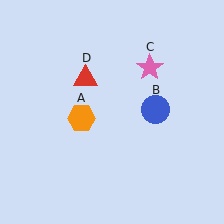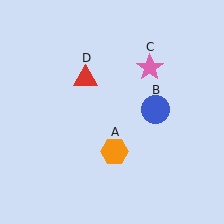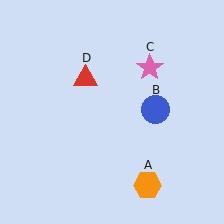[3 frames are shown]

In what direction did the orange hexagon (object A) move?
The orange hexagon (object A) moved down and to the right.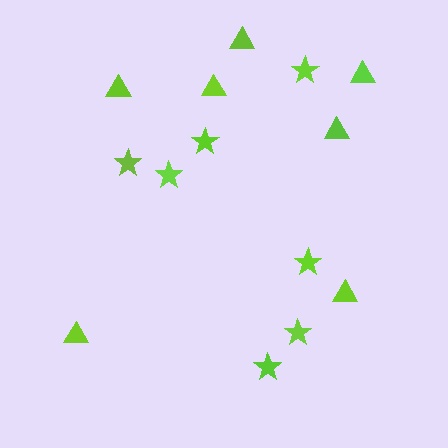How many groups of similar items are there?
There are 2 groups: one group of triangles (7) and one group of stars (7).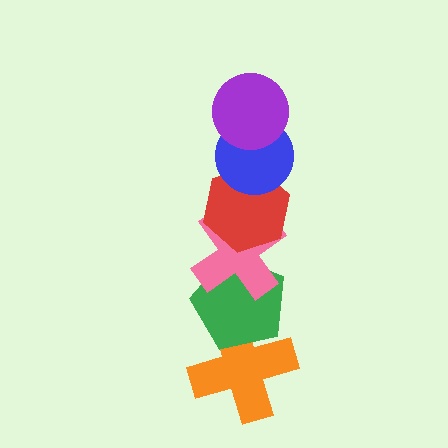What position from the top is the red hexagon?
The red hexagon is 3rd from the top.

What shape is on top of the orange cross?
The green pentagon is on top of the orange cross.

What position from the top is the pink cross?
The pink cross is 4th from the top.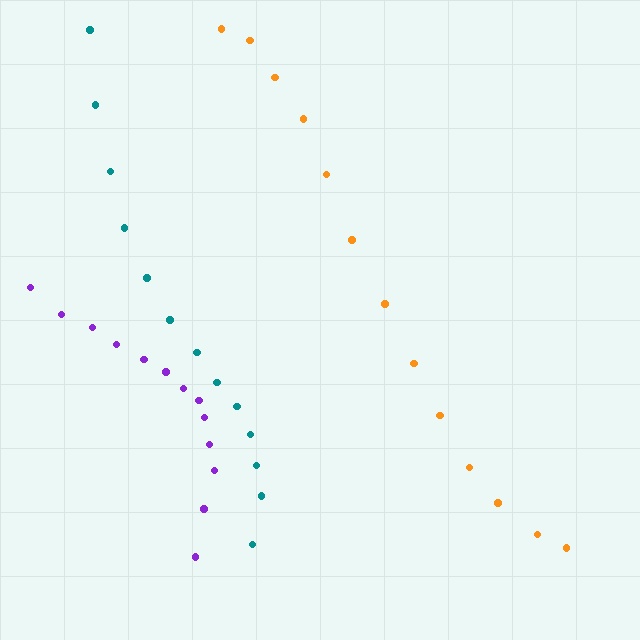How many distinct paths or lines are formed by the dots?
There are 3 distinct paths.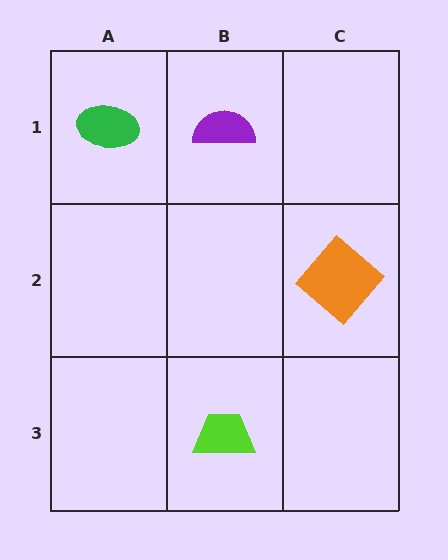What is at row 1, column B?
A purple semicircle.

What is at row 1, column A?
A green ellipse.